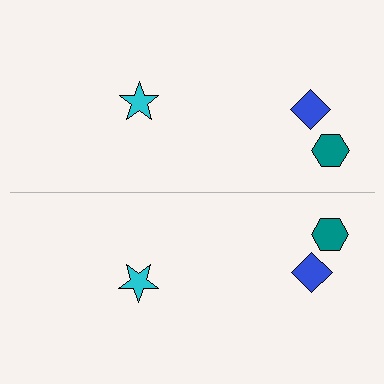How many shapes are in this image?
There are 6 shapes in this image.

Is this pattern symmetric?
Yes, this pattern has bilateral (reflection) symmetry.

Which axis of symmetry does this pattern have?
The pattern has a horizontal axis of symmetry running through the center of the image.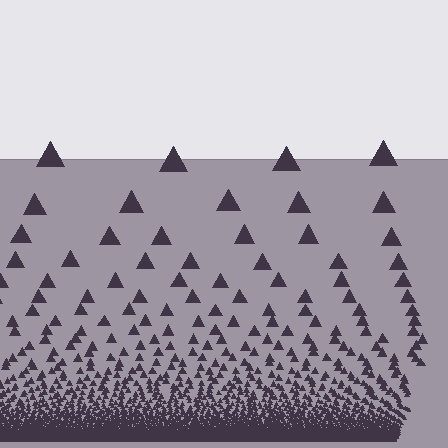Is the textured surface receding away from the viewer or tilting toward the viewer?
The surface appears to tilt toward the viewer. Texture elements get larger and sparser toward the top.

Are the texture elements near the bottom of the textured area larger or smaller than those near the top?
Smaller. The gradient is inverted — elements near the bottom are smaller and denser.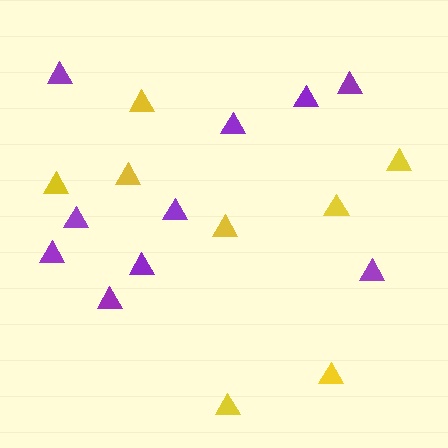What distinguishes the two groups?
There are 2 groups: one group of yellow triangles (8) and one group of purple triangles (10).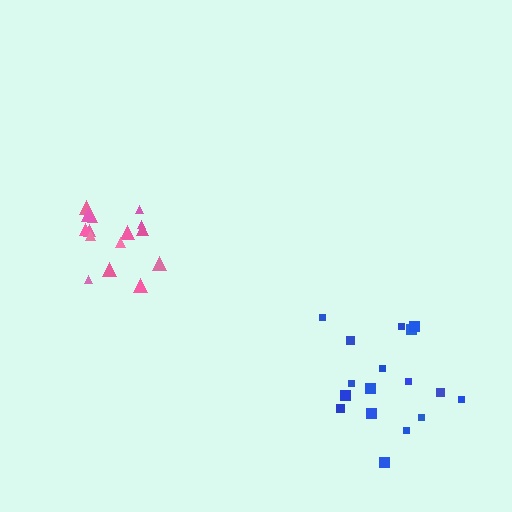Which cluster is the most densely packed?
Pink.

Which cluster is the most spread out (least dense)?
Blue.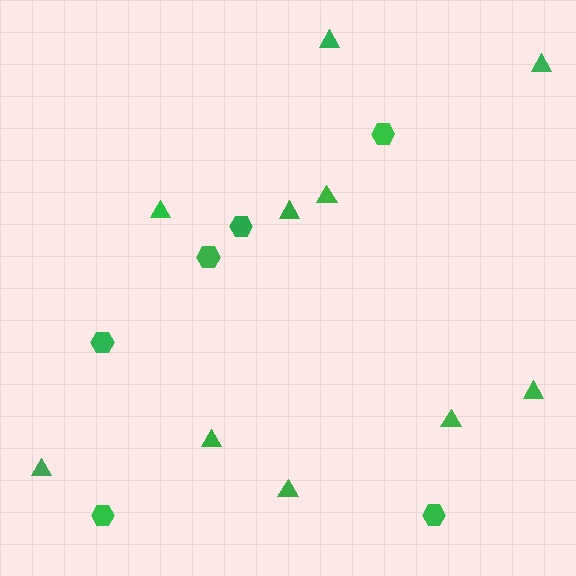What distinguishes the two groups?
There are 2 groups: one group of triangles (10) and one group of hexagons (6).